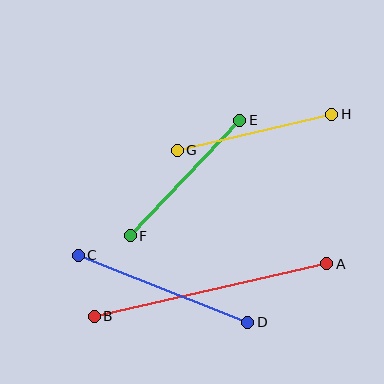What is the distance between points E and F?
The distance is approximately 159 pixels.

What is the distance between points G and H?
The distance is approximately 158 pixels.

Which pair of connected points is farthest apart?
Points A and B are farthest apart.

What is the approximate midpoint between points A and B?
The midpoint is at approximately (210, 290) pixels.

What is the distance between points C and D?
The distance is approximately 183 pixels.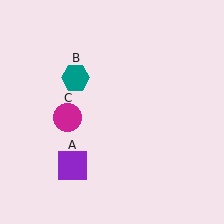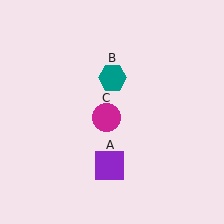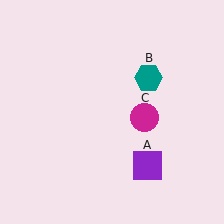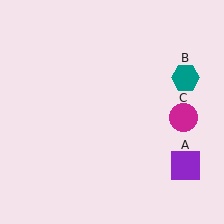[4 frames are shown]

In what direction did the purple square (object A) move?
The purple square (object A) moved right.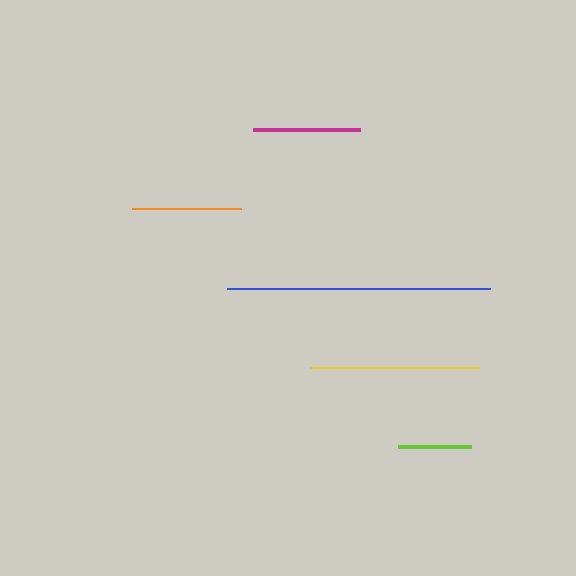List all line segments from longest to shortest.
From longest to shortest: blue, yellow, orange, magenta, lime.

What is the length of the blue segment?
The blue segment is approximately 263 pixels long.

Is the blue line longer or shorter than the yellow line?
The blue line is longer than the yellow line.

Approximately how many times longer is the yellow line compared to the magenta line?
The yellow line is approximately 1.6 times the length of the magenta line.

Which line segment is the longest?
The blue line is the longest at approximately 263 pixels.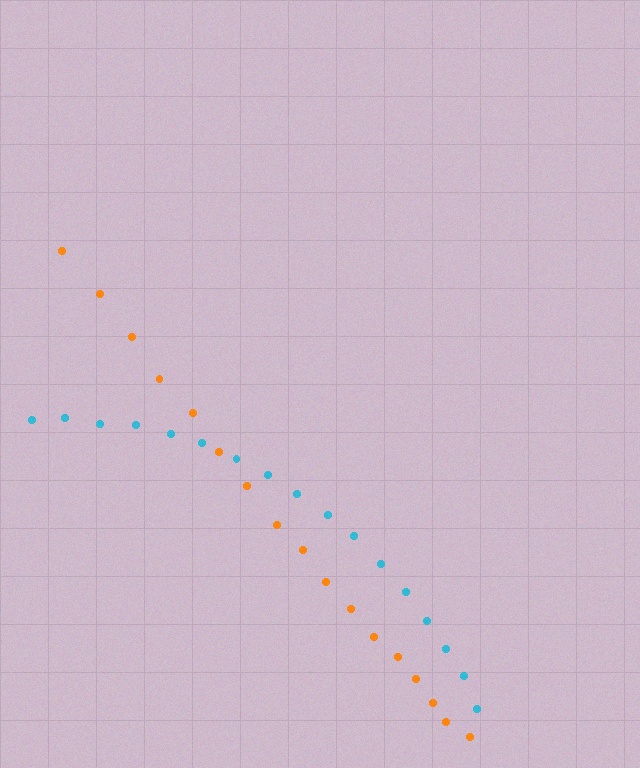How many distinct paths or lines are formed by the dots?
There are 2 distinct paths.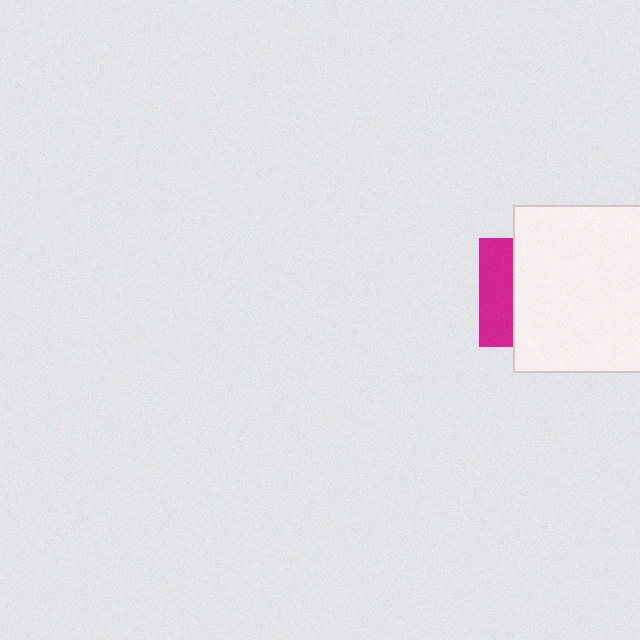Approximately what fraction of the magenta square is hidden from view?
Roughly 69% of the magenta square is hidden behind the white square.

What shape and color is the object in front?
The object in front is a white square.